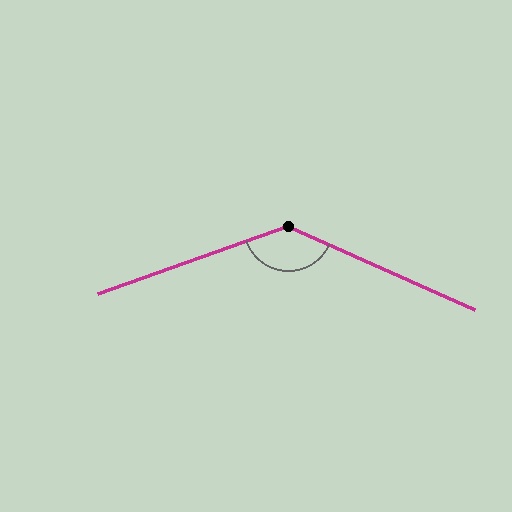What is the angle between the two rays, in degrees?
Approximately 136 degrees.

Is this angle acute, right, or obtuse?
It is obtuse.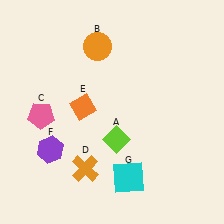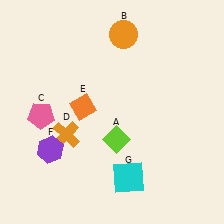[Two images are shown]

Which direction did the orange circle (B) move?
The orange circle (B) moved right.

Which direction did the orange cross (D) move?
The orange cross (D) moved up.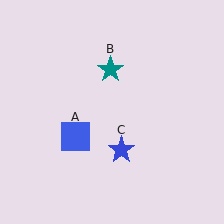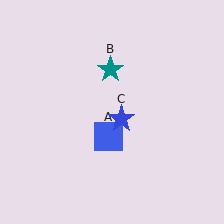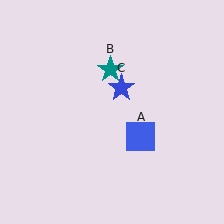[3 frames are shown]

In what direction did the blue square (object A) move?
The blue square (object A) moved right.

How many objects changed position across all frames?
2 objects changed position: blue square (object A), blue star (object C).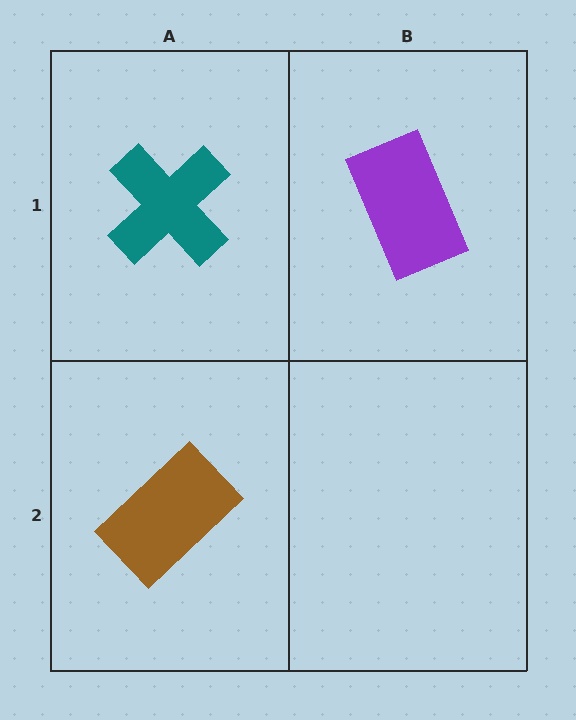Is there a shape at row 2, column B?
No, that cell is empty.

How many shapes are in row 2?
1 shape.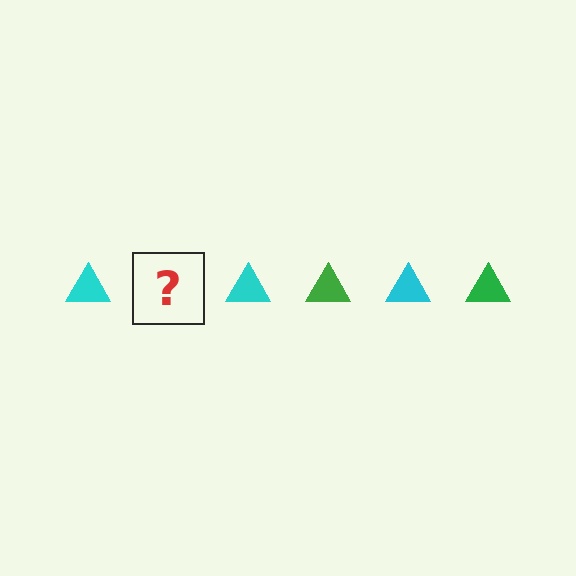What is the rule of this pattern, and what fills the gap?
The rule is that the pattern cycles through cyan, green triangles. The gap should be filled with a green triangle.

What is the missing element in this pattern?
The missing element is a green triangle.